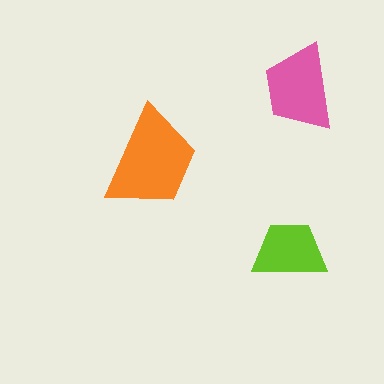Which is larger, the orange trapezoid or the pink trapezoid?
The orange one.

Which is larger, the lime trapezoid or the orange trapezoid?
The orange one.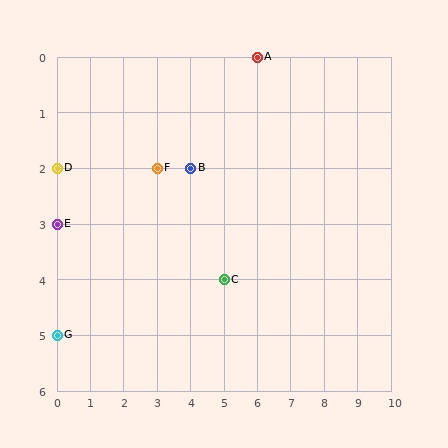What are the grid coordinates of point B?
Point B is at grid coordinates (4, 2).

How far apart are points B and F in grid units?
Points B and F are 1 column apart.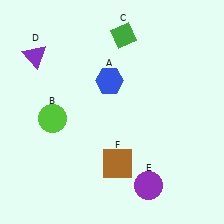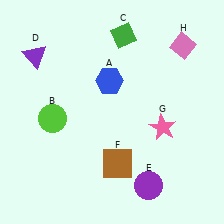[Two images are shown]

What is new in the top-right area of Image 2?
A pink diamond (H) was added in the top-right area of Image 2.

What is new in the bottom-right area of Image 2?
A pink star (G) was added in the bottom-right area of Image 2.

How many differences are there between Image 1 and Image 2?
There are 2 differences between the two images.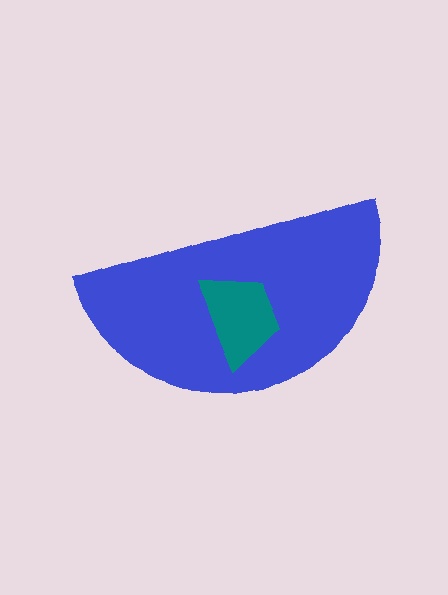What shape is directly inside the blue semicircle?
The teal trapezoid.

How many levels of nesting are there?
2.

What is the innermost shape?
The teal trapezoid.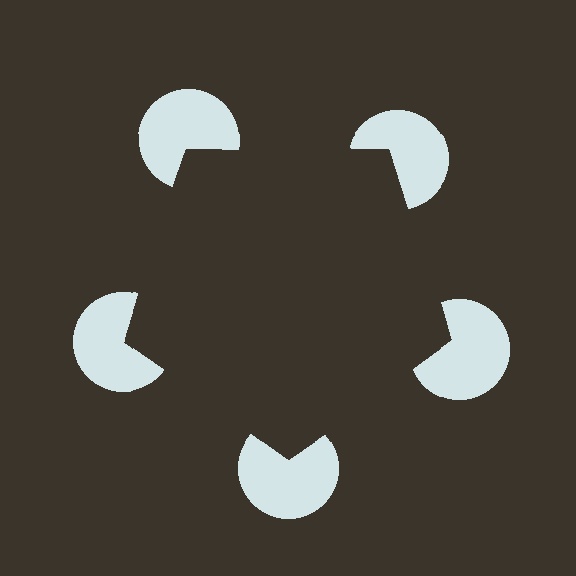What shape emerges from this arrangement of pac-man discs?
An illusory pentagon — its edges are inferred from the aligned wedge cuts in the pac-man discs, not physically drawn.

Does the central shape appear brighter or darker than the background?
It typically appears slightly darker than the background, even though no actual brightness change is drawn.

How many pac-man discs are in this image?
There are 5 — one at each vertex of the illusory pentagon.